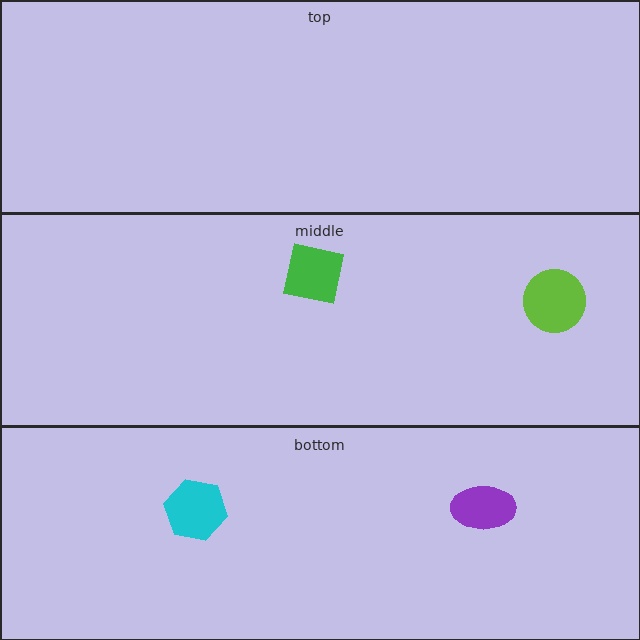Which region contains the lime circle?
The middle region.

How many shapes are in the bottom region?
2.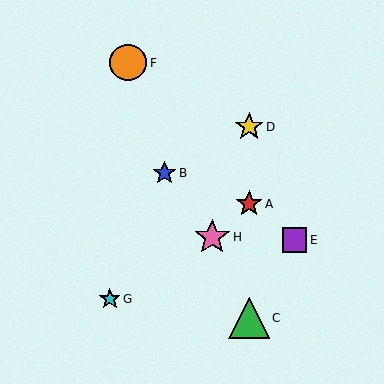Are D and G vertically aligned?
No, D is at x≈249 and G is at x≈110.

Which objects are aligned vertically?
Objects A, C, D are aligned vertically.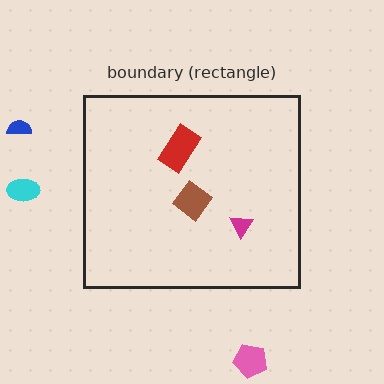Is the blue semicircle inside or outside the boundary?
Outside.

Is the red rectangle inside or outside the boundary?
Inside.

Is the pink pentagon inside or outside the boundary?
Outside.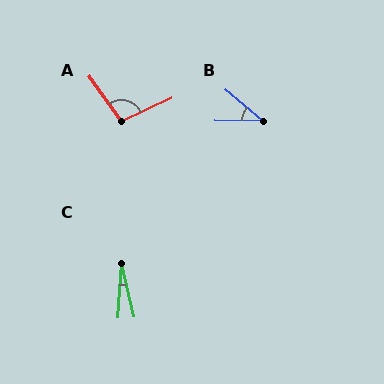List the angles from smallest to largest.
C (16°), B (39°), A (101°).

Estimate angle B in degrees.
Approximately 39 degrees.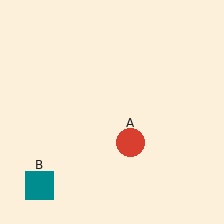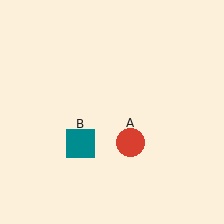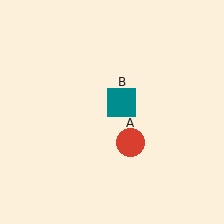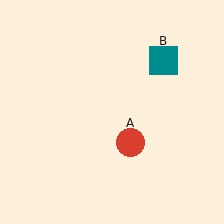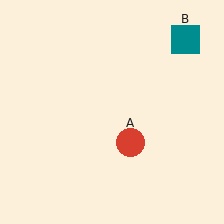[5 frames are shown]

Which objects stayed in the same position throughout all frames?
Red circle (object A) remained stationary.